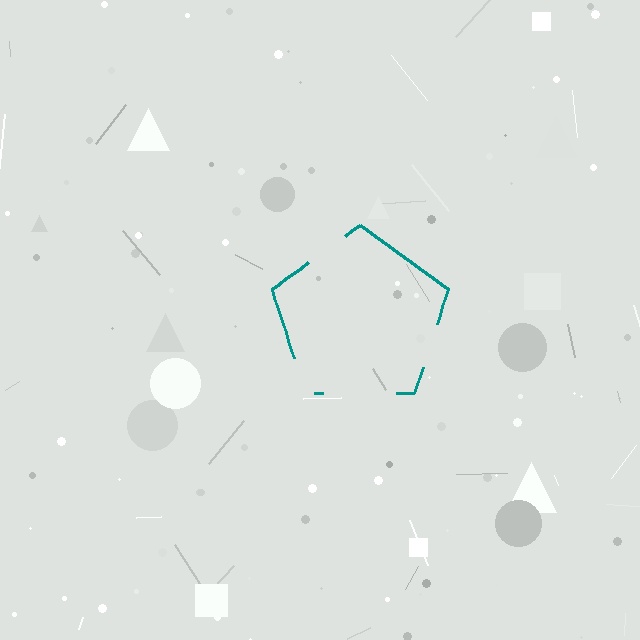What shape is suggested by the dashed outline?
The dashed outline suggests a pentagon.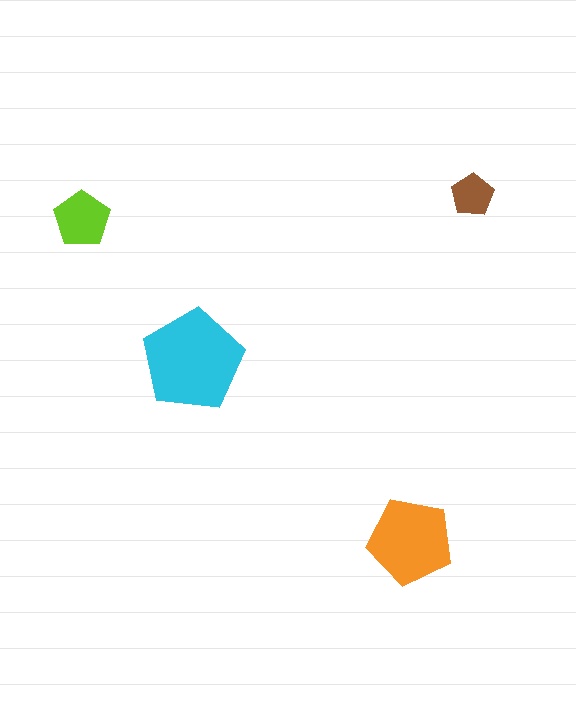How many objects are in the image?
There are 4 objects in the image.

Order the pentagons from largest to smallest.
the cyan one, the orange one, the lime one, the brown one.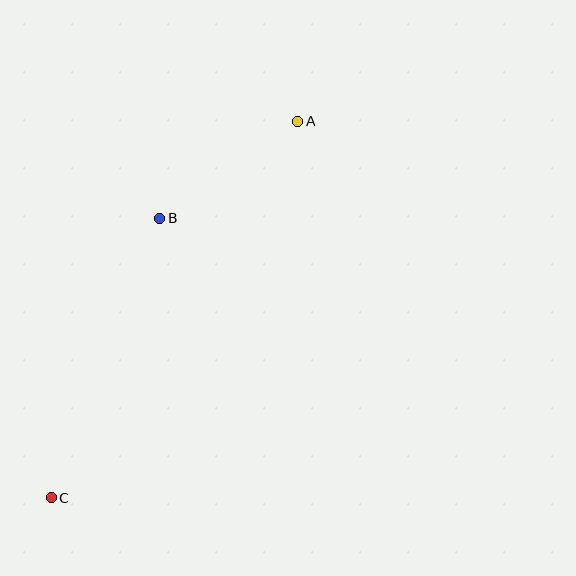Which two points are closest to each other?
Points A and B are closest to each other.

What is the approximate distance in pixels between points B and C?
The distance between B and C is approximately 300 pixels.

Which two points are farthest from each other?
Points A and C are farthest from each other.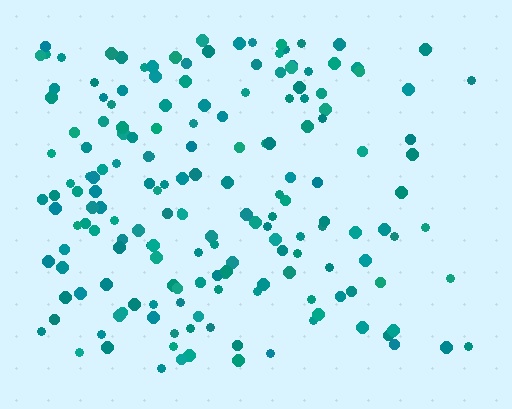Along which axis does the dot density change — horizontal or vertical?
Horizontal.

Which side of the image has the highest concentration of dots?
The left.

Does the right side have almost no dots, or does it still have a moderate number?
Still a moderate number, just noticeably fewer than the left.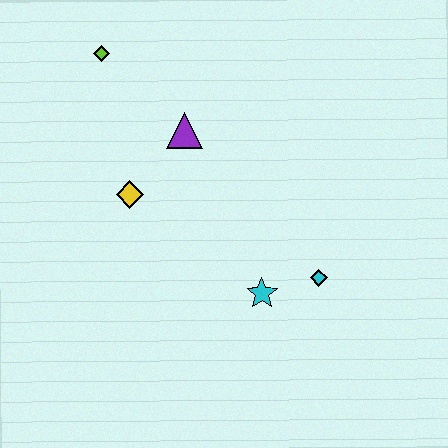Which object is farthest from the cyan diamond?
The lime diamond is farthest from the cyan diamond.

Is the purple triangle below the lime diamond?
Yes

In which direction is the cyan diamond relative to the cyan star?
The cyan diamond is to the right of the cyan star.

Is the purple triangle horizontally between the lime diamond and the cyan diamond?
Yes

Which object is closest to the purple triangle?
The yellow diamond is closest to the purple triangle.